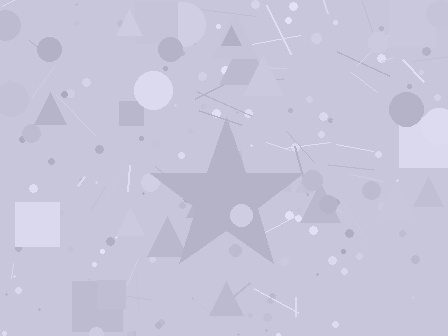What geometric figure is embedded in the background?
A star is embedded in the background.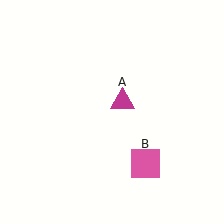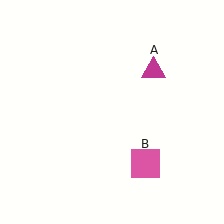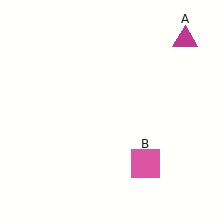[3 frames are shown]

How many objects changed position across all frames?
1 object changed position: magenta triangle (object A).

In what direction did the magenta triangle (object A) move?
The magenta triangle (object A) moved up and to the right.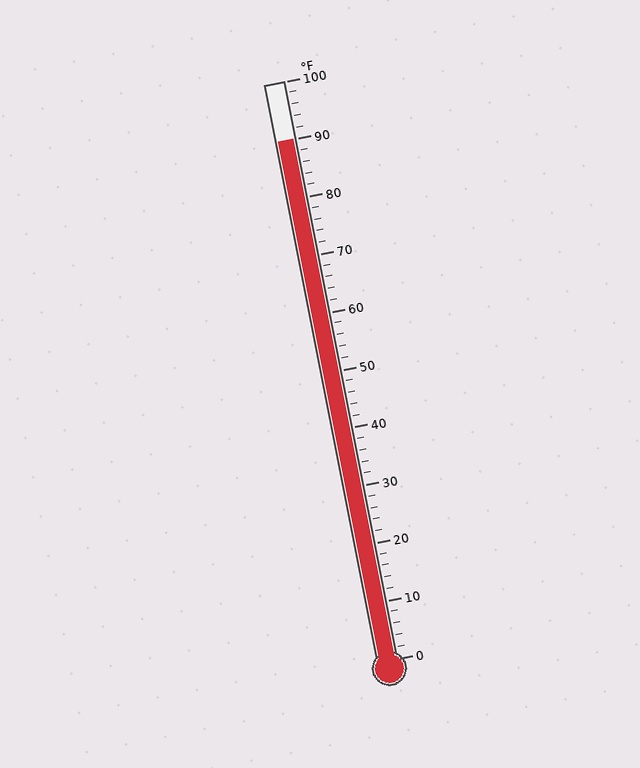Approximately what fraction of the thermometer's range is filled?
The thermometer is filled to approximately 90% of its range.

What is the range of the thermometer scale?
The thermometer scale ranges from 0°F to 100°F.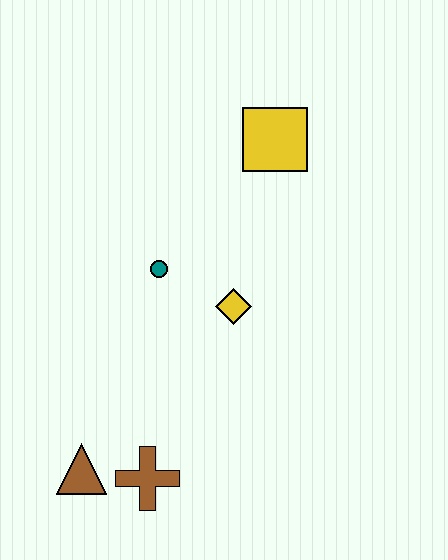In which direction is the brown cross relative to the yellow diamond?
The brown cross is below the yellow diamond.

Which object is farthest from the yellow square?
The brown triangle is farthest from the yellow square.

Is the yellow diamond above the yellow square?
No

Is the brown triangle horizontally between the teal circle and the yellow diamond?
No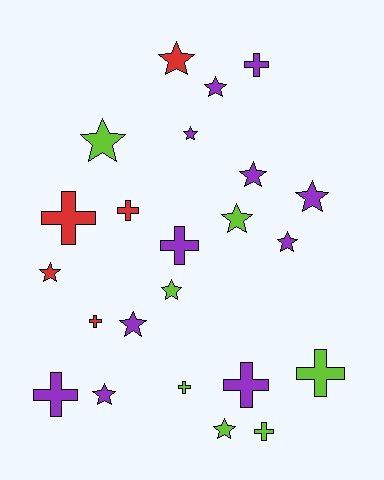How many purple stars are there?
There are 7 purple stars.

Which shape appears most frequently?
Star, with 13 objects.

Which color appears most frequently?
Purple, with 11 objects.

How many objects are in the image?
There are 23 objects.